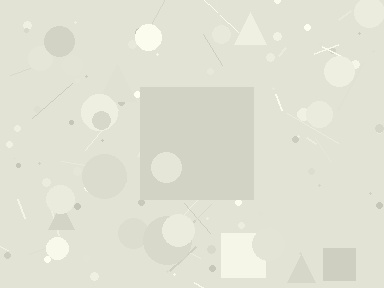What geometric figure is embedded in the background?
A square is embedded in the background.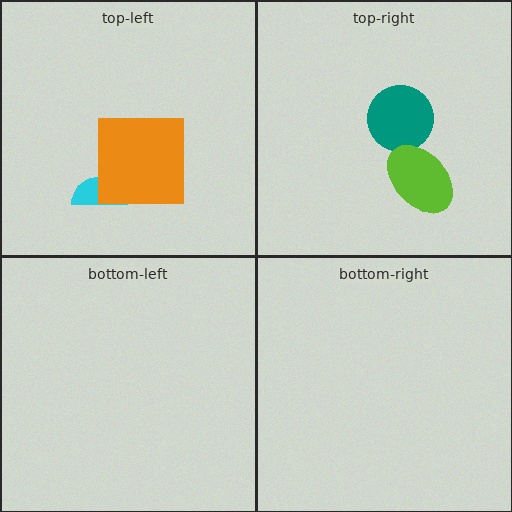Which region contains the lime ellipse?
The top-right region.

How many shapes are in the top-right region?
2.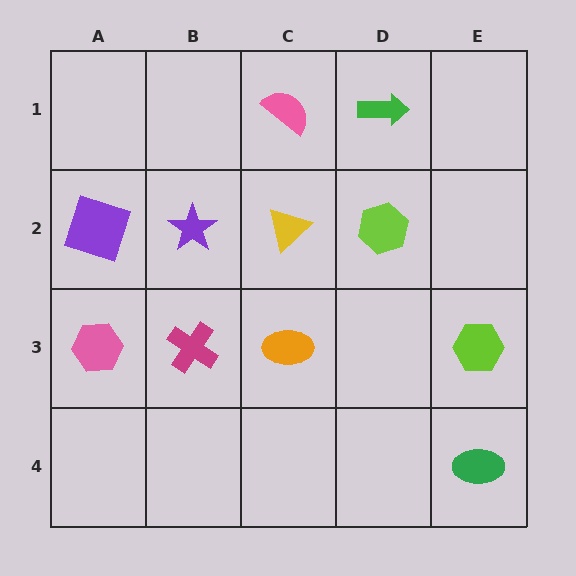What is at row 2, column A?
A purple square.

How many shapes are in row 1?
2 shapes.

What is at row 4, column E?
A green ellipse.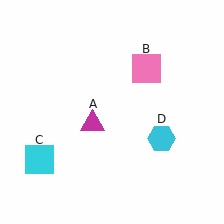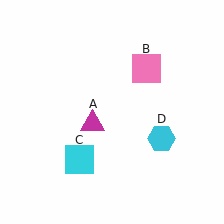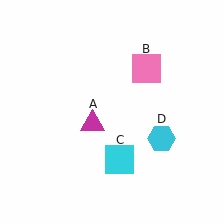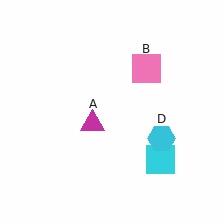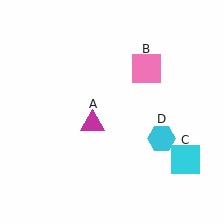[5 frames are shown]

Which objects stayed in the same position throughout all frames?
Magenta triangle (object A) and pink square (object B) and cyan hexagon (object D) remained stationary.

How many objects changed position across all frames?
1 object changed position: cyan square (object C).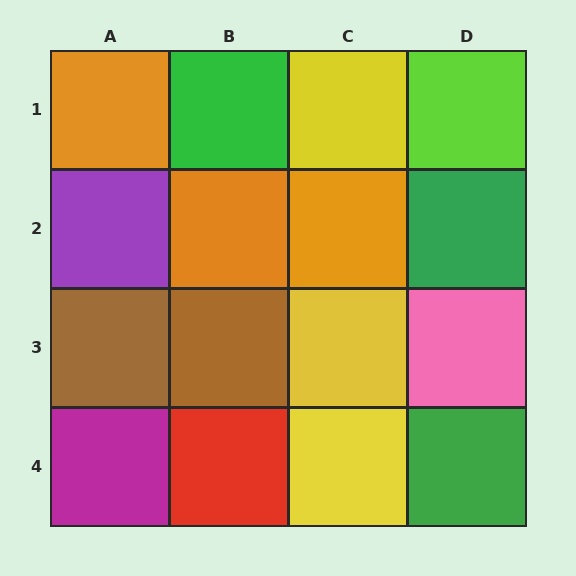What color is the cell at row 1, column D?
Lime.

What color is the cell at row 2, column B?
Orange.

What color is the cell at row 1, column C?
Yellow.